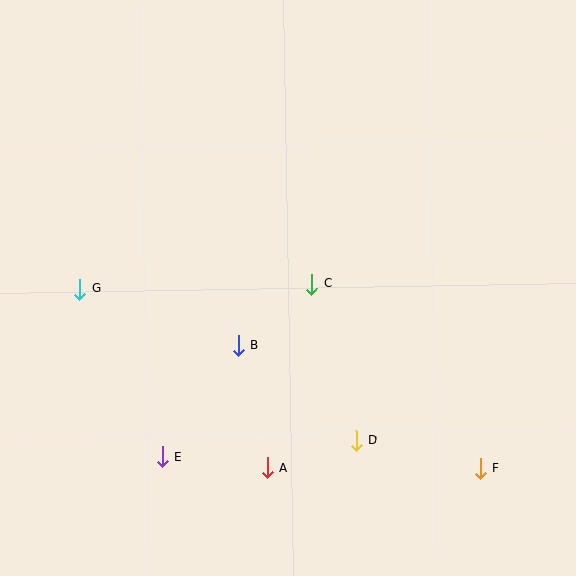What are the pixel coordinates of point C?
Point C is at (312, 284).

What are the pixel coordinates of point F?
Point F is at (480, 469).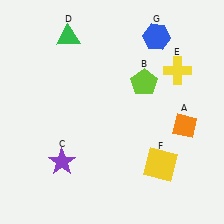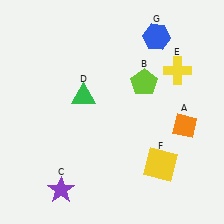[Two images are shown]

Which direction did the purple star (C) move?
The purple star (C) moved down.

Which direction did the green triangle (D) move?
The green triangle (D) moved down.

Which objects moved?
The objects that moved are: the purple star (C), the green triangle (D).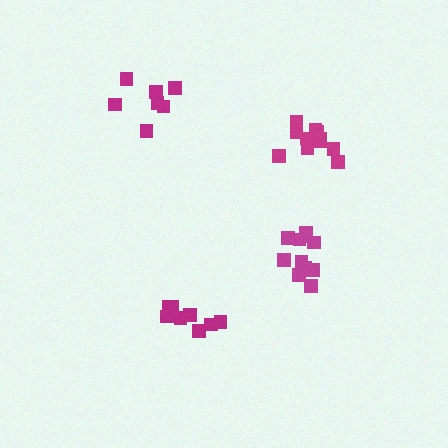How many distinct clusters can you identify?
There are 4 distinct clusters.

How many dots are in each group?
Group 1: 8 dots, Group 2: 11 dots, Group 3: 11 dots, Group 4: 7 dots (37 total).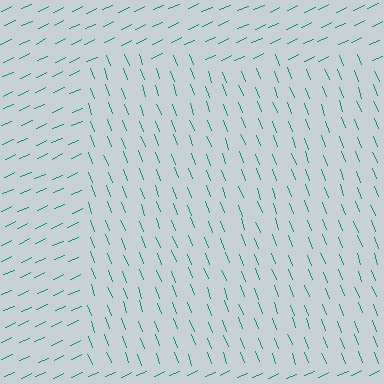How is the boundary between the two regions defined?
The boundary is defined purely by a change in line orientation (approximately 86 degrees difference). All lines are the same color and thickness.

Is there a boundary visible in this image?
Yes, there is a texture boundary formed by a change in line orientation.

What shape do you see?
I see a rectangle.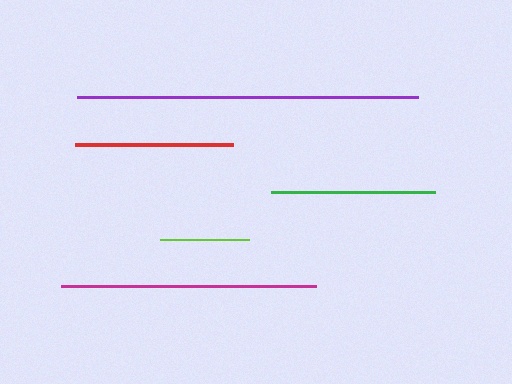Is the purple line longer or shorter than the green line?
The purple line is longer than the green line.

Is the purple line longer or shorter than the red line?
The purple line is longer than the red line.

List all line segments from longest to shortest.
From longest to shortest: purple, magenta, green, red, lime.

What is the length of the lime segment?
The lime segment is approximately 88 pixels long.